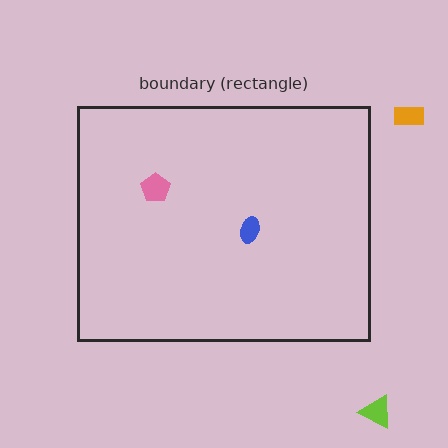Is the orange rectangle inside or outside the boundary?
Outside.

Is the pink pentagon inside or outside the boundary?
Inside.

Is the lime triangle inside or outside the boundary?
Outside.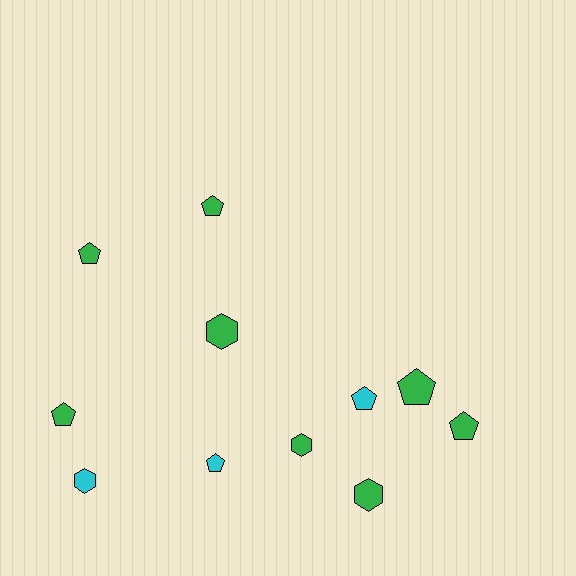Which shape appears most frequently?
Pentagon, with 7 objects.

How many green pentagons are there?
There are 5 green pentagons.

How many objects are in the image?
There are 11 objects.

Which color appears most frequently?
Green, with 8 objects.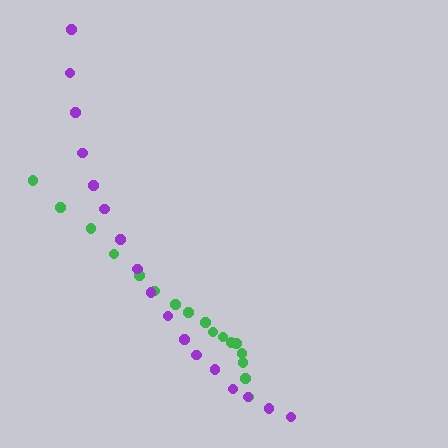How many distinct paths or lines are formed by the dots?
There are 2 distinct paths.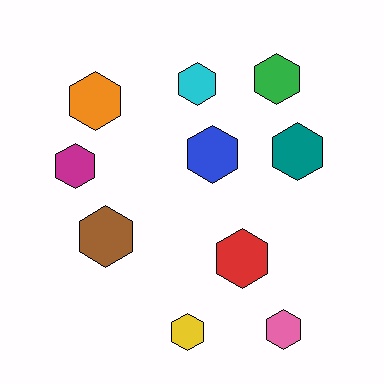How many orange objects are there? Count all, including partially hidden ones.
There is 1 orange object.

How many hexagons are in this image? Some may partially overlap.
There are 10 hexagons.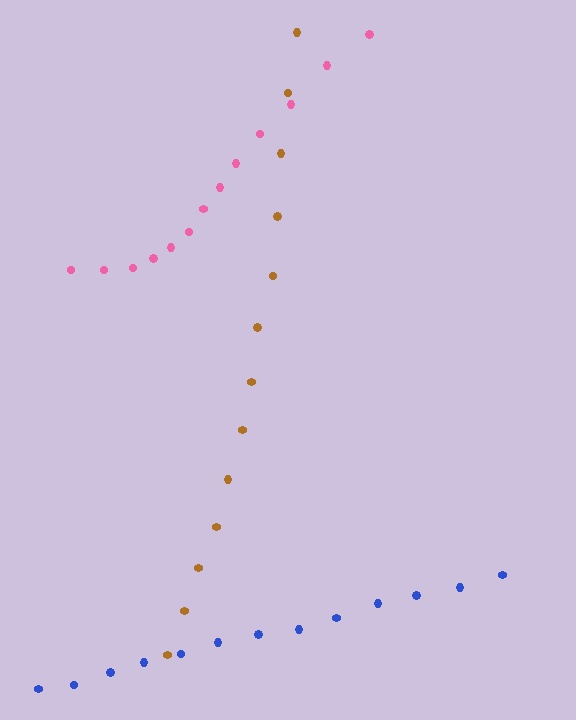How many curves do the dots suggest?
There are 3 distinct paths.